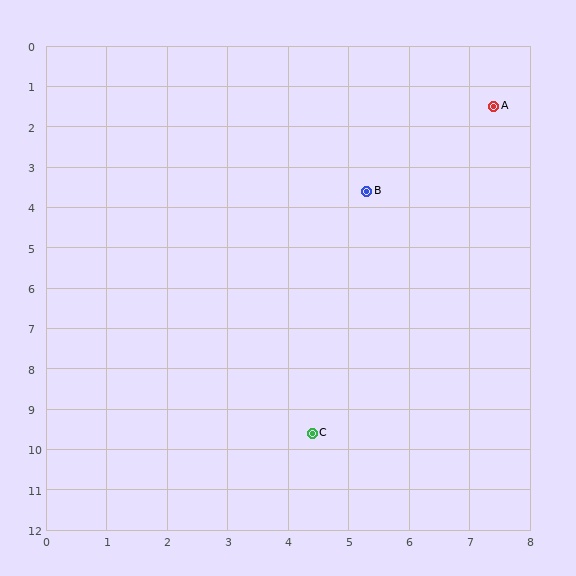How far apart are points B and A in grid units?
Points B and A are about 3.0 grid units apart.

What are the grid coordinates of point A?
Point A is at approximately (7.4, 1.5).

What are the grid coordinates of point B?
Point B is at approximately (5.3, 3.6).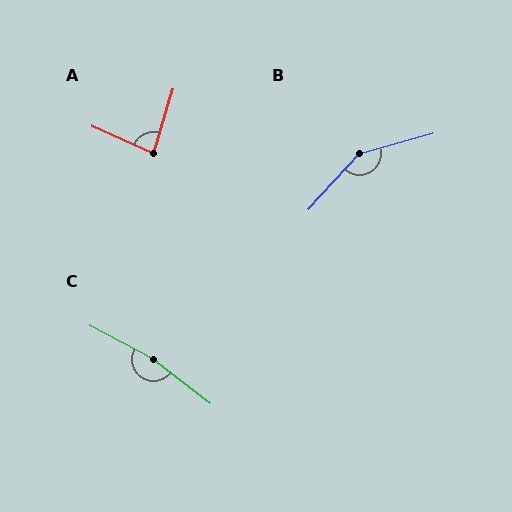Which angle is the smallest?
A, at approximately 83 degrees.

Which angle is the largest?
C, at approximately 170 degrees.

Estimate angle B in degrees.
Approximately 148 degrees.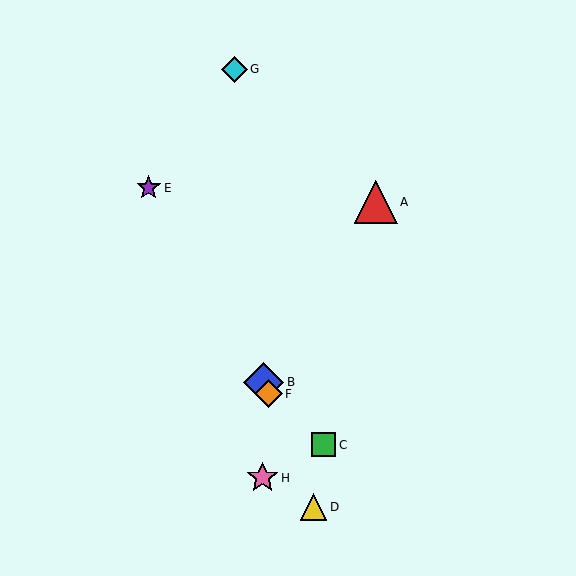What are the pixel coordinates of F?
Object F is at (268, 394).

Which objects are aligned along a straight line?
Objects B, D, F are aligned along a straight line.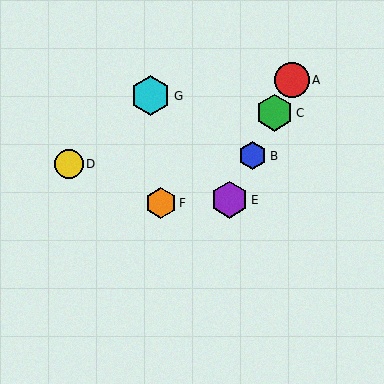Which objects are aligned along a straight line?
Objects A, B, C, E are aligned along a straight line.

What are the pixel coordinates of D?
Object D is at (69, 164).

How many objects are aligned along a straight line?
4 objects (A, B, C, E) are aligned along a straight line.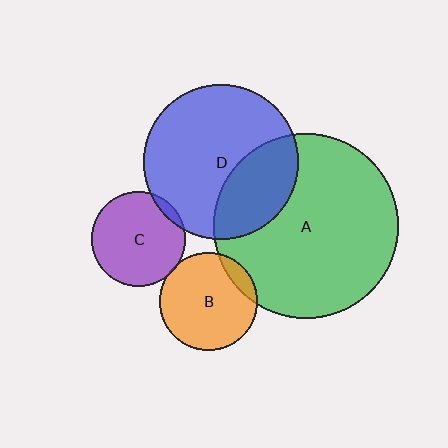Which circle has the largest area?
Circle A (green).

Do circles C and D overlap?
Yes.